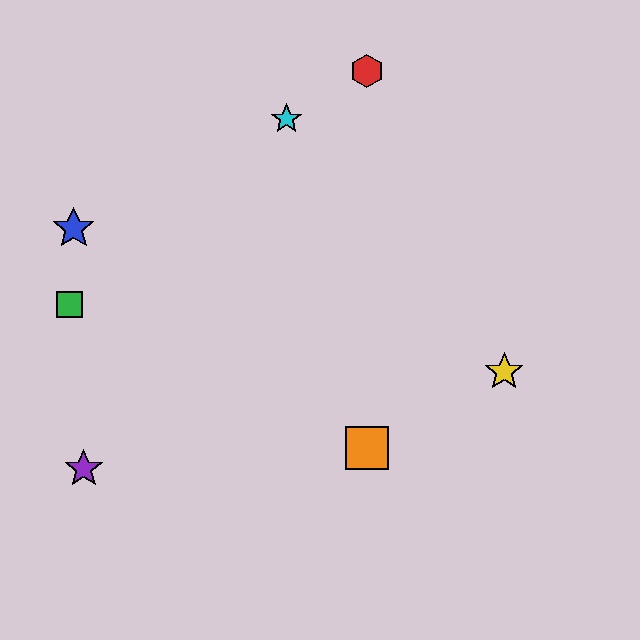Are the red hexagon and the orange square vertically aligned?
Yes, both are at x≈367.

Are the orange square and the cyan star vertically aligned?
No, the orange square is at x≈367 and the cyan star is at x≈286.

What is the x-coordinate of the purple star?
The purple star is at x≈84.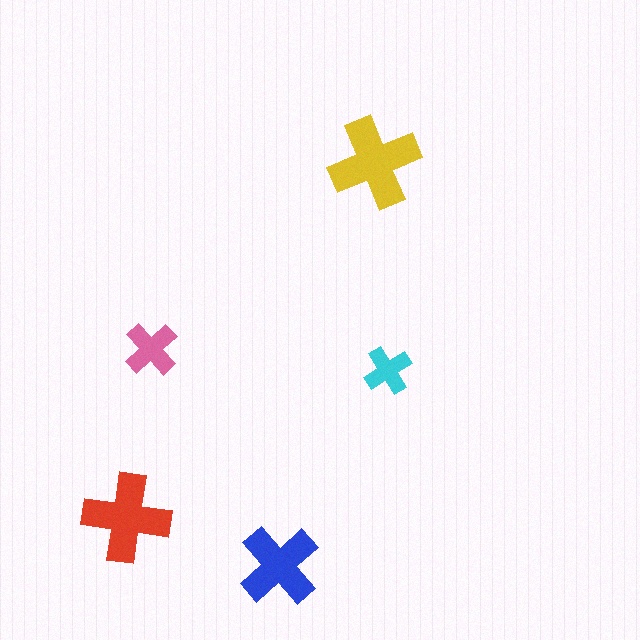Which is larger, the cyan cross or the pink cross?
The pink one.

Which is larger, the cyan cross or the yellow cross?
The yellow one.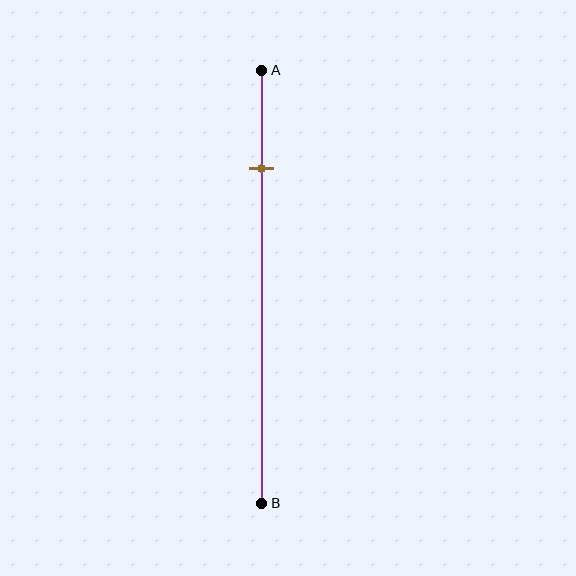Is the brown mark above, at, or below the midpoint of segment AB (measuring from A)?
The brown mark is above the midpoint of segment AB.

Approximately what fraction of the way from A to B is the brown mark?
The brown mark is approximately 25% of the way from A to B.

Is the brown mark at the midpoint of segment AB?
No, the mark is at about 25% from A, not at the 50% midpoint.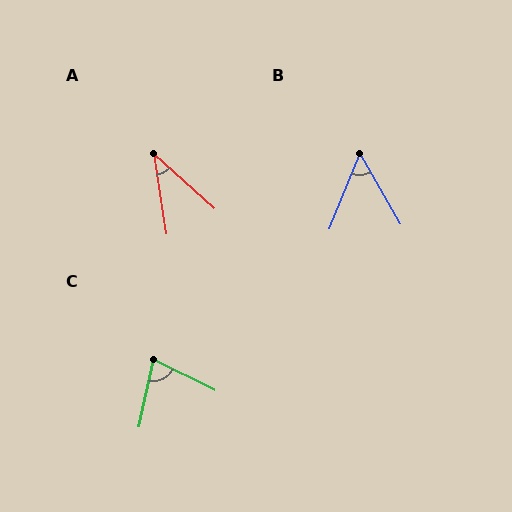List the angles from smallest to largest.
A (39°), B (52°), C (76°).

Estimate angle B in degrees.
Approximately 52 degrees.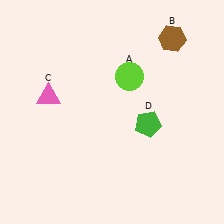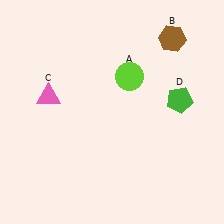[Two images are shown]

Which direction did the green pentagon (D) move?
The green pentagon (D) moved right.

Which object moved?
The green pentagon (D) moved right.